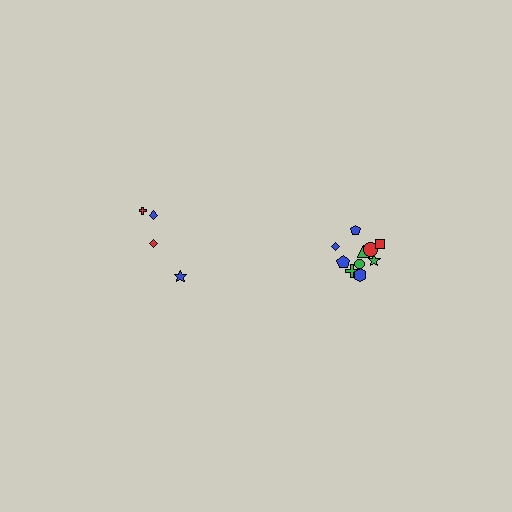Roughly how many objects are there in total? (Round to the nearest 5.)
Roughly 15 objects in total.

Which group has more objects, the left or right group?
The right group.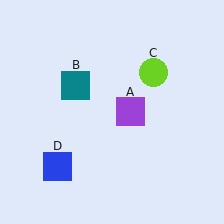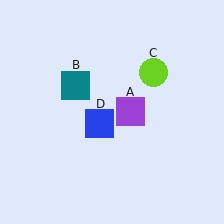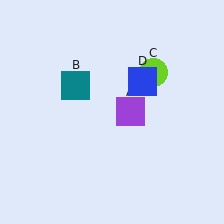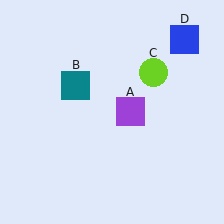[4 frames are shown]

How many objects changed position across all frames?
1 object changed position: blue square (object D).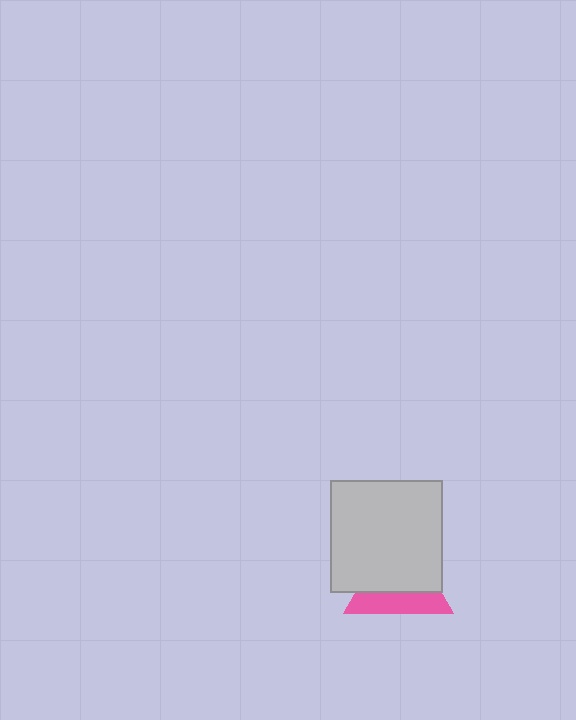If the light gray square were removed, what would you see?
You would see the complete pink triangle.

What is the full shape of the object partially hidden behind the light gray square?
The partially hidden object is a pink triangle.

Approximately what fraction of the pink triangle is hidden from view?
Roughly 63% of the pink triangle is hidden behind the light gray square.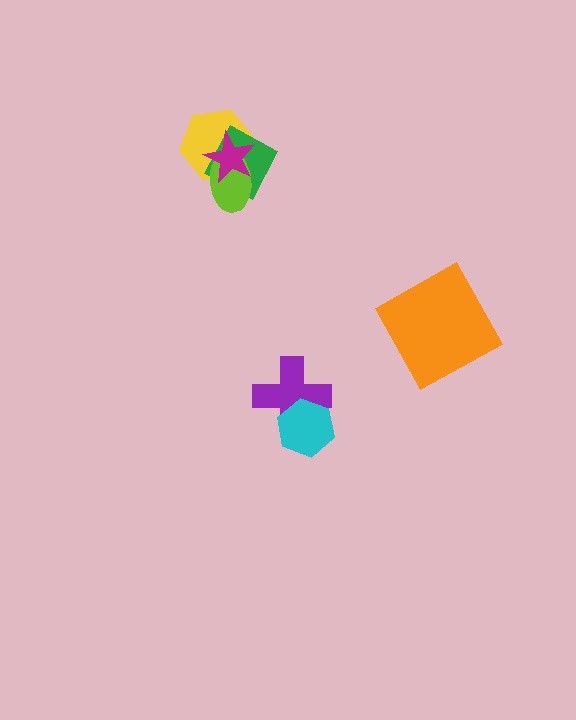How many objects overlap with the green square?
3 objects overlap with the green square.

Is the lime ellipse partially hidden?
Yes, it is partially covered by another shape.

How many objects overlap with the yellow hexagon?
3 objects overlap with the yellow hexagon.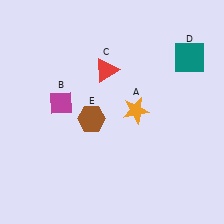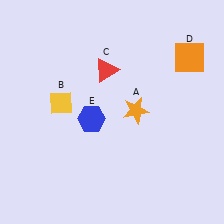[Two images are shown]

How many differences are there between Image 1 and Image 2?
There are 3 differences between the two images.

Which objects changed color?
B changed from magenta to yellow. D changed from teal to orange. E changed from brown to blue.